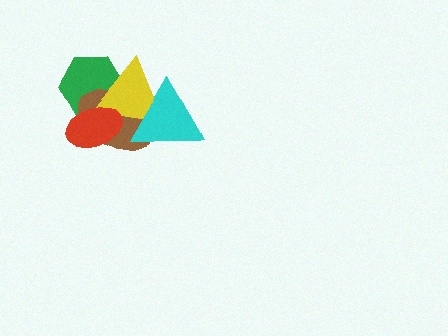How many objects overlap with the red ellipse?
3 objects overlap with the red ellipse.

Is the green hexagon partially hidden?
Yes, it is partially covered by another shape.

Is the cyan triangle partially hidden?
No, no other shape covers it.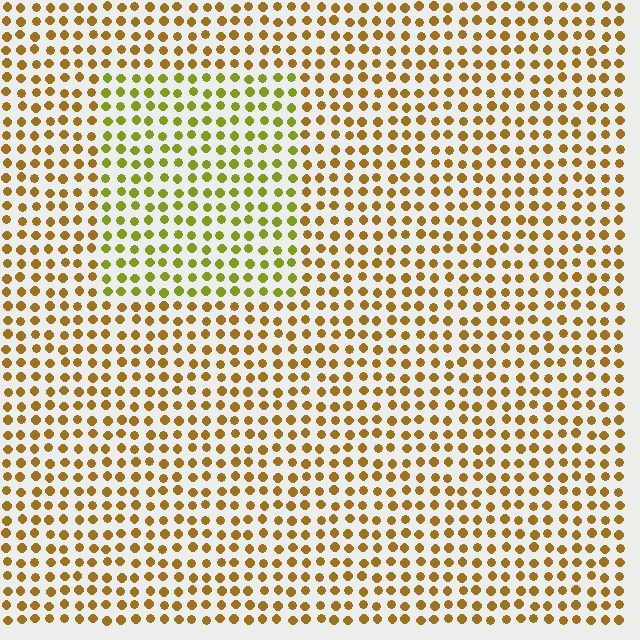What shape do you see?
I see a rectangle.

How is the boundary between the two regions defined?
The boundary is defined purely by a slight shift in hue (about 35 degrees). Spacing, size, and orientation are identical on both sides.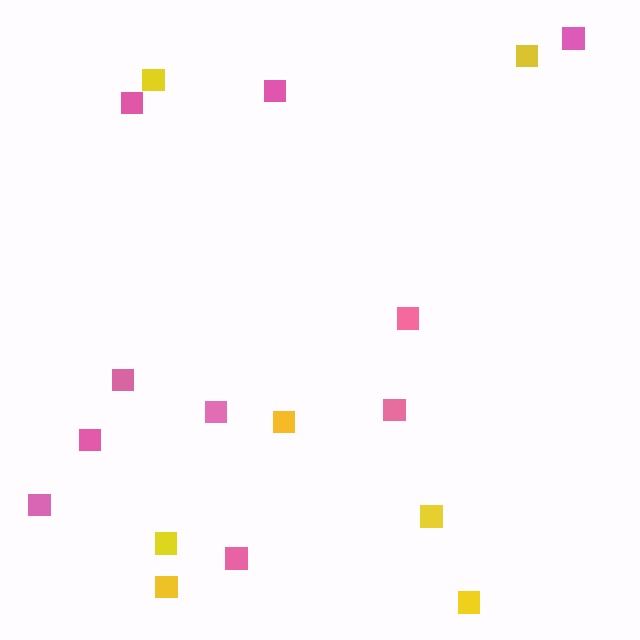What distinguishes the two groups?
There are 2 groups: one group of pink squares (10) and one group of yellow squares (7).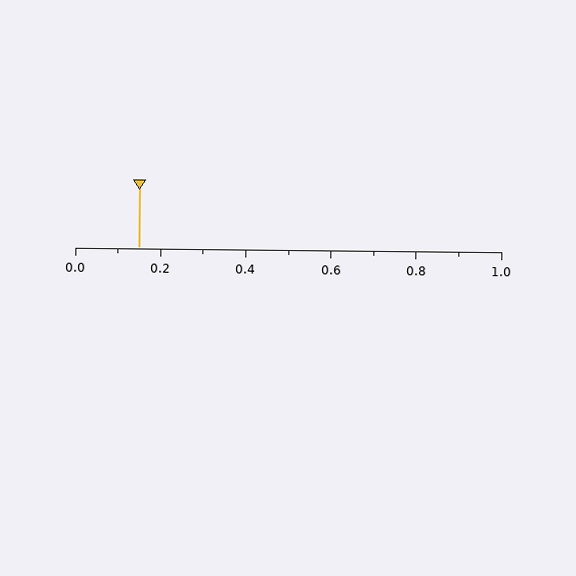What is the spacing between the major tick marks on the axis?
The major ticks are spaced 0.2 apart.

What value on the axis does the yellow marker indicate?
The marker indicates approximately 0.15.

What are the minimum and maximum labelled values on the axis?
The axis runs from 0.0 to 1.0.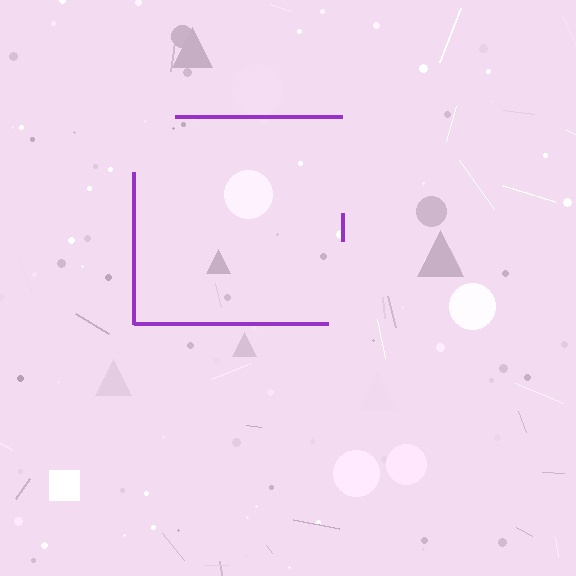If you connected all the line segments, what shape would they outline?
They would outline a square.